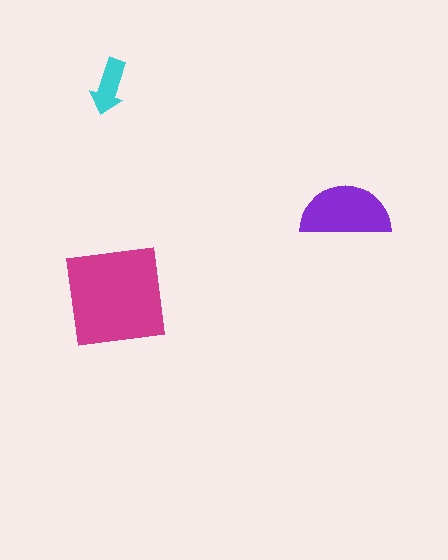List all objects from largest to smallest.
The magenta square, the purple semicircle, the cyan arrow.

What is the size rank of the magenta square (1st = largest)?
1st.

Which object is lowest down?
The magenta square is bottommost.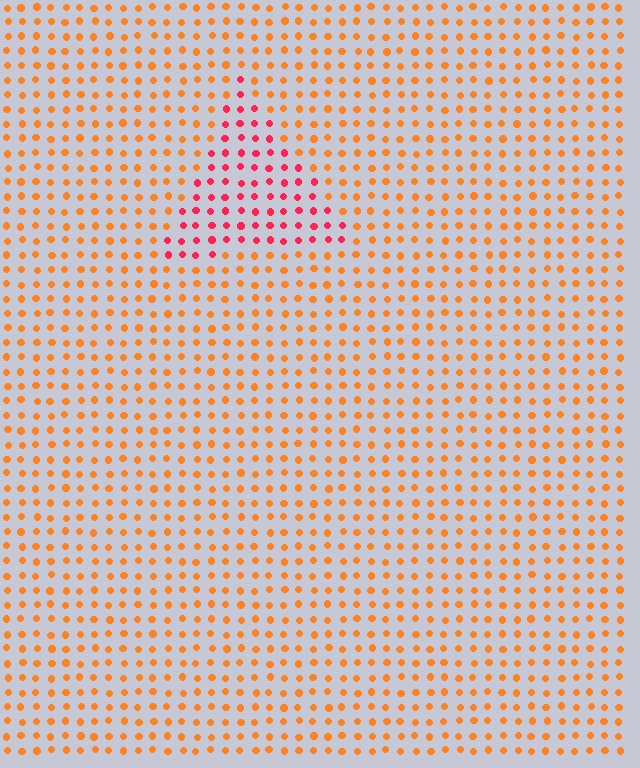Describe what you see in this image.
The image is filled with small orange elements in a uniform arrangement. A triangle-shaped region is visible where the elements are tinted to a slightly different hue, forming a subtle color boundary.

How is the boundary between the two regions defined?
The boundary is defined purely by a slight shift in hue (about 39 degrees). Spacing, size, and orientation are identical on both sides.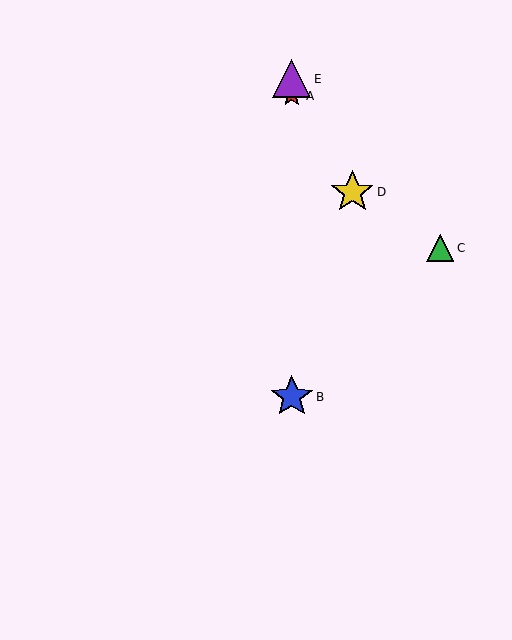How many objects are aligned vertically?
3 objects (A, B, E) are aligned vertically.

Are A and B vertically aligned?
Yes, both are at x≈292.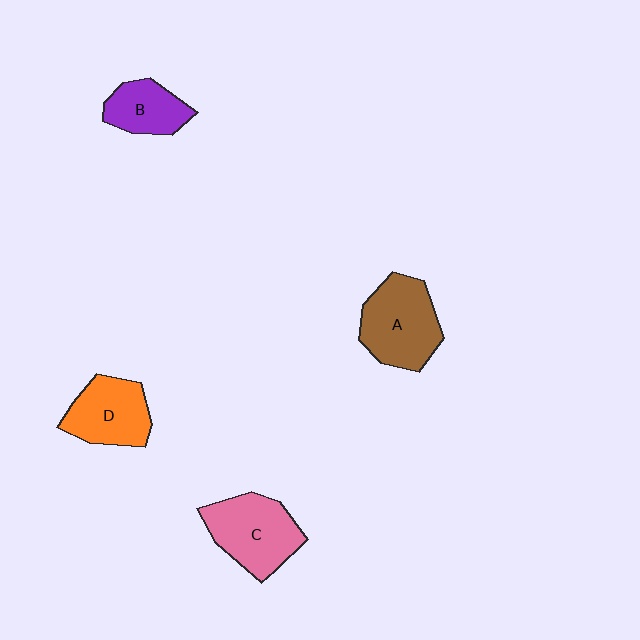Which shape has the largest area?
Shape A (brown).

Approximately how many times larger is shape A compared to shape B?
Approximately 1.6 times.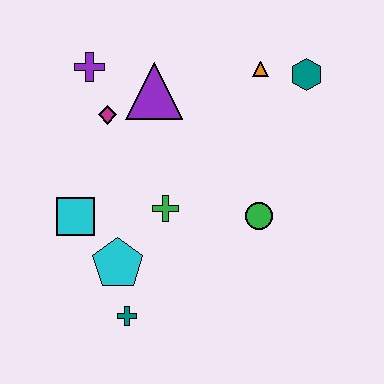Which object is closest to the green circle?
The green cross is closest to the green circle.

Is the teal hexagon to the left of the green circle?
No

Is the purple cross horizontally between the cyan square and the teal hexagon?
Yes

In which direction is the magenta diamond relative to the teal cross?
The magenta diamond is above the teal cross.